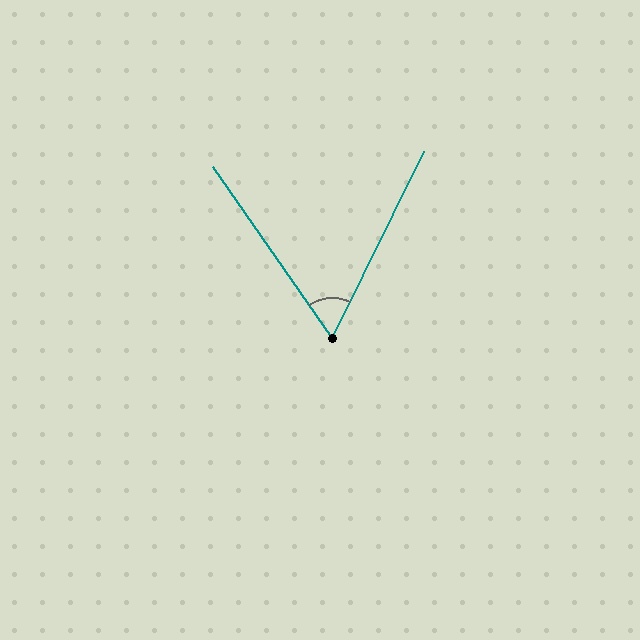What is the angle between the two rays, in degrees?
Approximately 61 degrees.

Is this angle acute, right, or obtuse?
It is acute.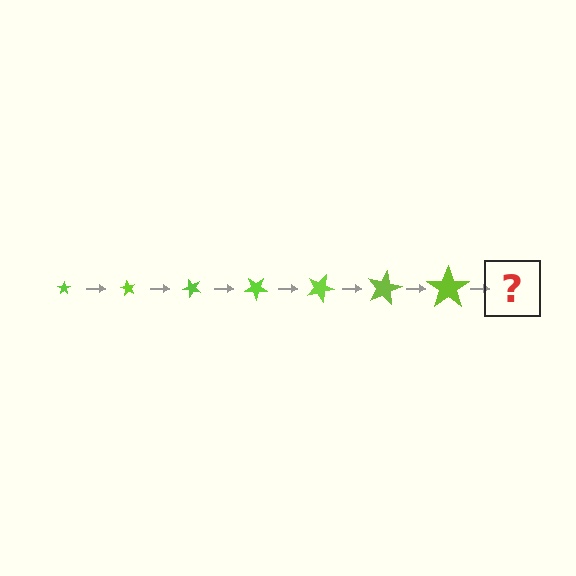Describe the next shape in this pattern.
It should be a star, larger than the previous one and rotated 420 degrees from the start.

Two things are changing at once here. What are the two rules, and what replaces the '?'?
The two rules are that the star grows larger each step and it rotates 60 degrees each step. The '?' should be a star, larger than the previous one and rotated 420 degrees from the start.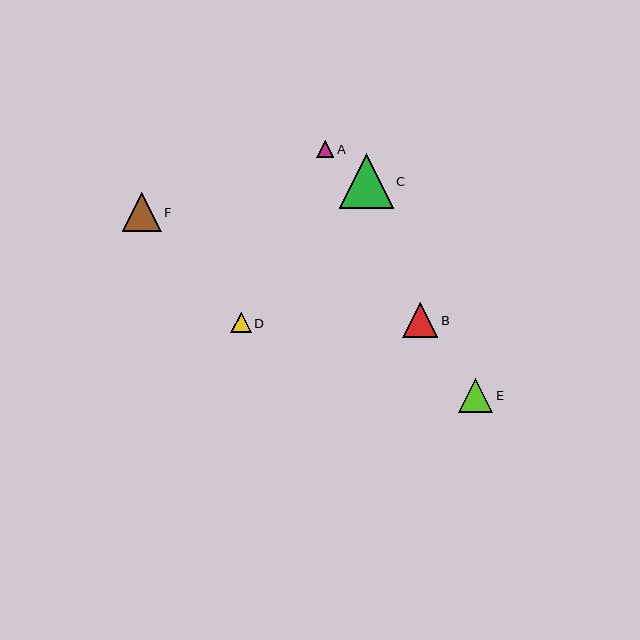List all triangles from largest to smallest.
From largest to smallest: C, F, B, E, D, A.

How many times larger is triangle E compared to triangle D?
Triangle E is approximately 1.7 times the size of triangle D.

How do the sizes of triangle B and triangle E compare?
Triangle B and triangle E are approximately the same size.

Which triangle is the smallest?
Triangle A is the smallest with a size of approximately 17 pixels.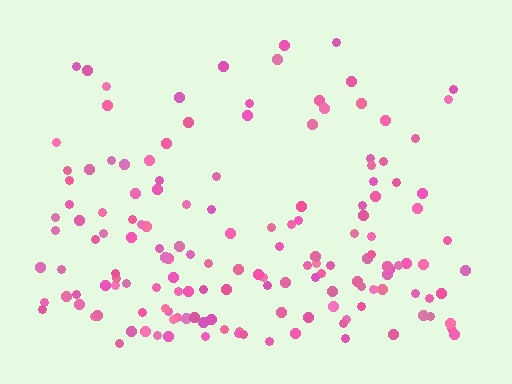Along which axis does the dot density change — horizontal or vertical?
Vertical.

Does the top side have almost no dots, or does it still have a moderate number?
Still a moderate number, just noticeably fewer than the bottom.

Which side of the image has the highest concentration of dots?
The bottom.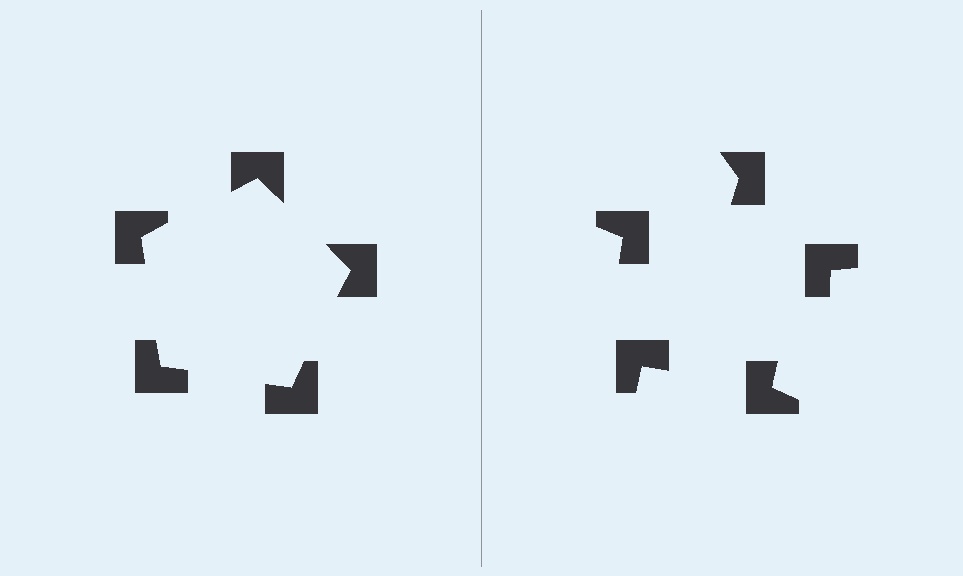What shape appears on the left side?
An illusory pentagon.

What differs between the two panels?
The notched squares are positioned identically on both sides; only the wedge orientations differ. On the left they align to a pentagon; on the right they are misaligned.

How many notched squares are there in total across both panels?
10 — 5 on each side.